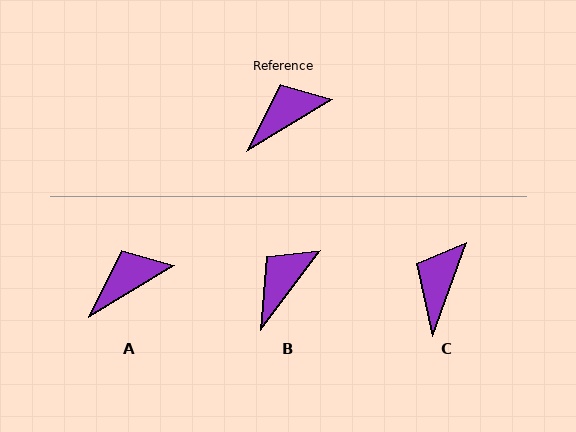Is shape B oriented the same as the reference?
No, it is off by about 22 degrees.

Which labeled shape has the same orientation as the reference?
A.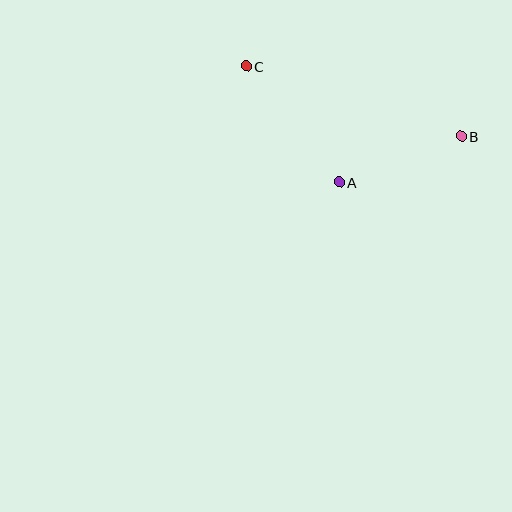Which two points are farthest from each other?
Points B and C are farthest from each other.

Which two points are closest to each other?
Points A and B are closest to each other.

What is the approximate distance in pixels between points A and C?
The distance between A and C is approximately 149 pixels.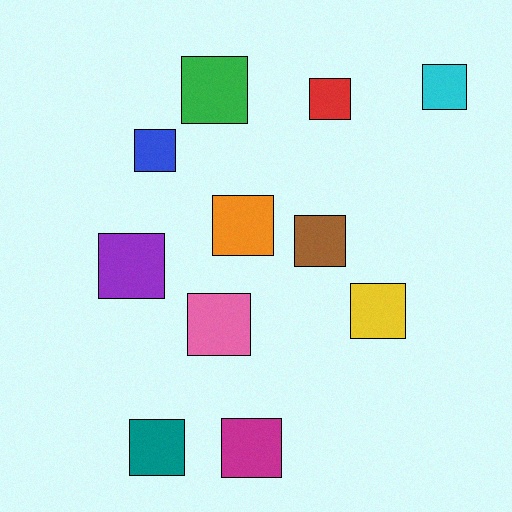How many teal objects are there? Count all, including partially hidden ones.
There is 1 teal object.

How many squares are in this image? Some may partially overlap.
There are 11 squares.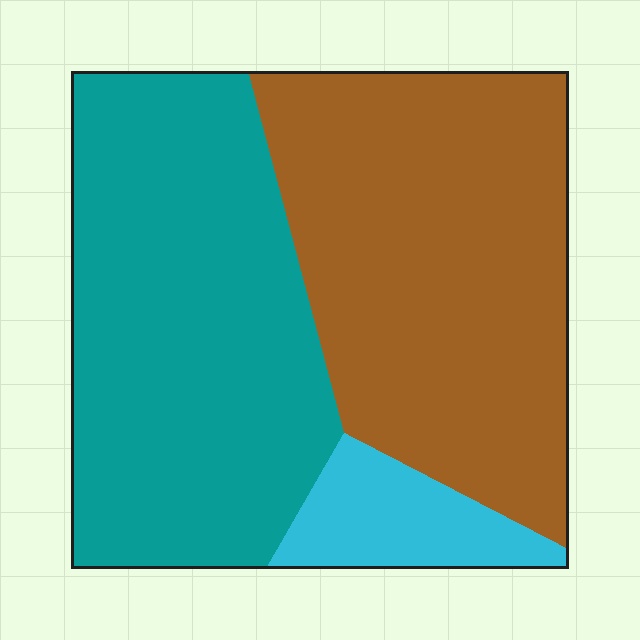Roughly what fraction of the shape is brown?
Brown takes up between a third and a half of the shape.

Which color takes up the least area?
Cyan, at roughly 10%.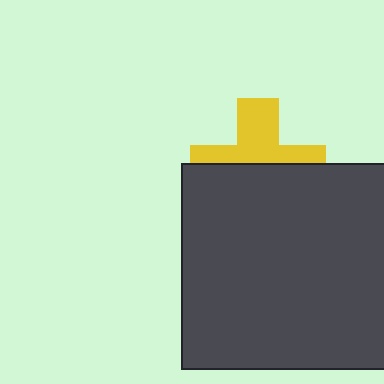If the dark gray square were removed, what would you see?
You would see the complete yellow cross.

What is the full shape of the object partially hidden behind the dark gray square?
The partially hidden object is a yellow cross.